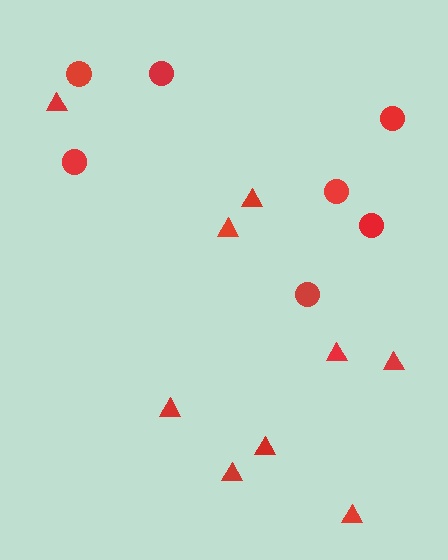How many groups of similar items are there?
There are 2 groups: one group of circles (7) and one group of triangles (9).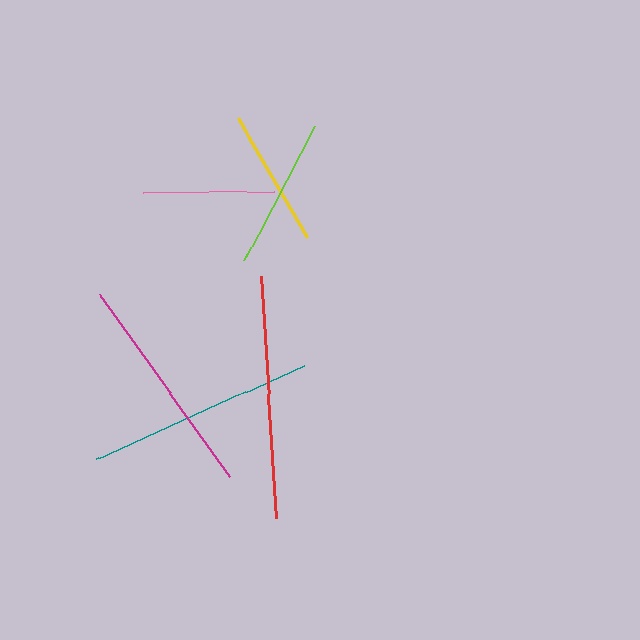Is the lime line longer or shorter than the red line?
The red line is longer than the lime line.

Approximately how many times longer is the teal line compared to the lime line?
The teal line is approximately 1.5 times the length of the lime line.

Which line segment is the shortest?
The pink line is the shortest at approximately 131 pixels.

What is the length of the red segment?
The red segment is approximately 242 pixels long.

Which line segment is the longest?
The red line is the longest at approximately 242 pixels.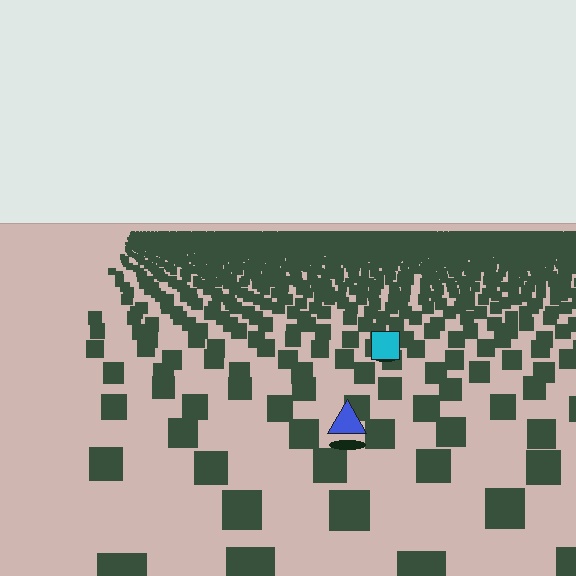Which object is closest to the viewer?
The blue triangle is closest. The texture marks near it are larger and more spread out.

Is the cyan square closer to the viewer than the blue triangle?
No. The blue triangle is closer — you can tell from the texture gradient: the ground texture is coarser near it.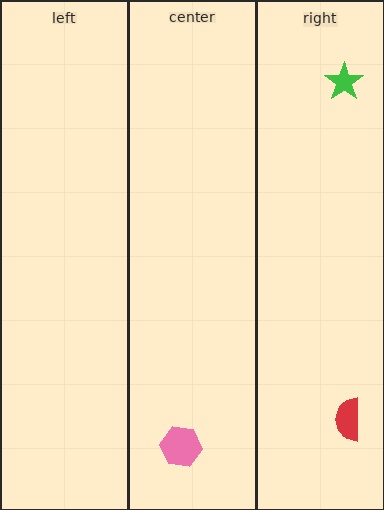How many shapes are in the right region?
2.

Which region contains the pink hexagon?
The center region.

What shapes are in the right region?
The green star, the red semicircle.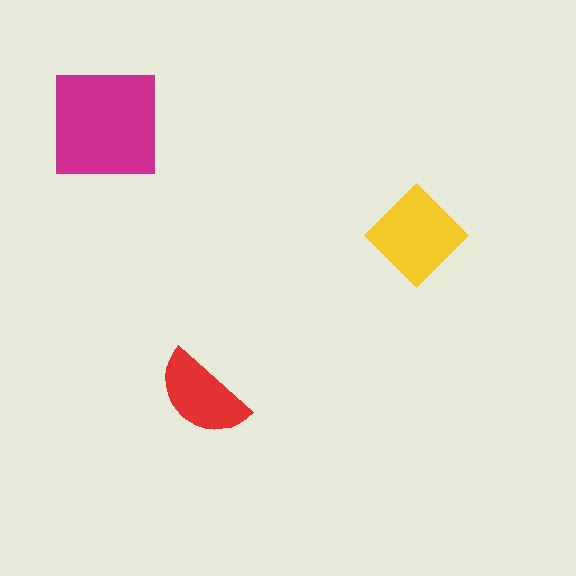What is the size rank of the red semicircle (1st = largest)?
3rd.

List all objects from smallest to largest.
The red semicircle, the yellow diamond, the magenta square.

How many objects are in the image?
There are 3 objects in the image.